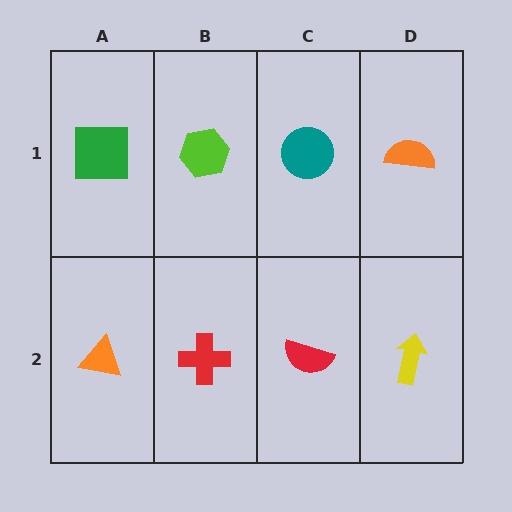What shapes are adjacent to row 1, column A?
An orange triangle (row 2, column A), a lime hexagon (row 1, column B).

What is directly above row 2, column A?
A green square.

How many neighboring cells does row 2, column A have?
2.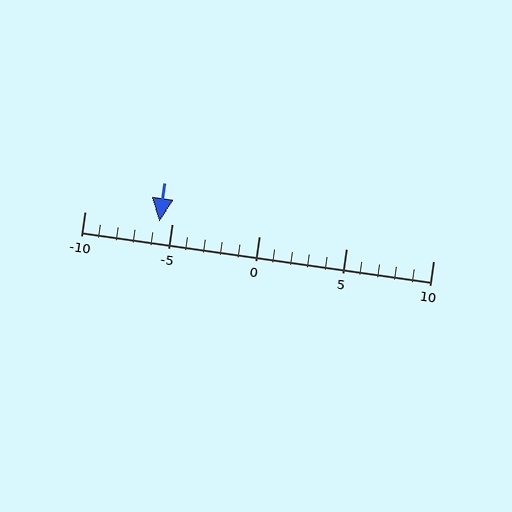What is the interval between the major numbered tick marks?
The major tick marks are spaced 5 units apart.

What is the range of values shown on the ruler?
The ruler shows values from -10 to 10.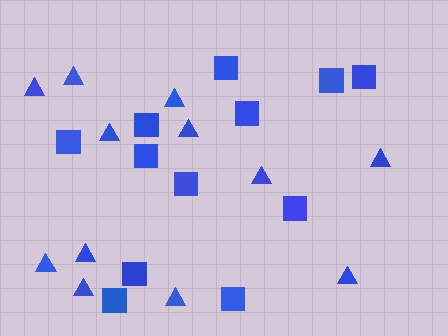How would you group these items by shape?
There are 2 groups: one group of squares (12) and one group of triangles (12).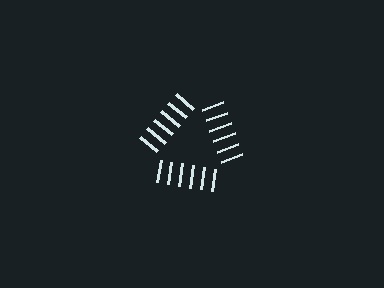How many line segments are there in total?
18 — 6 along each of the 3 edges.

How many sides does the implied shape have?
3 sides — the line-ends trace a triangle.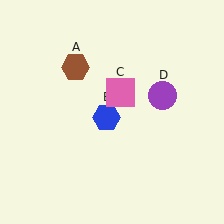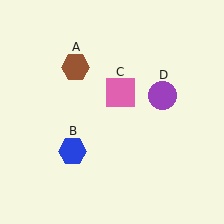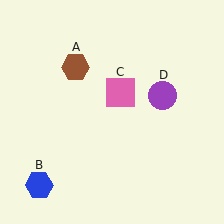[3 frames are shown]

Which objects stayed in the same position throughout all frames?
Brown hexagon (object A) and pink square (object C) and purple circle (object D) remained stationary.